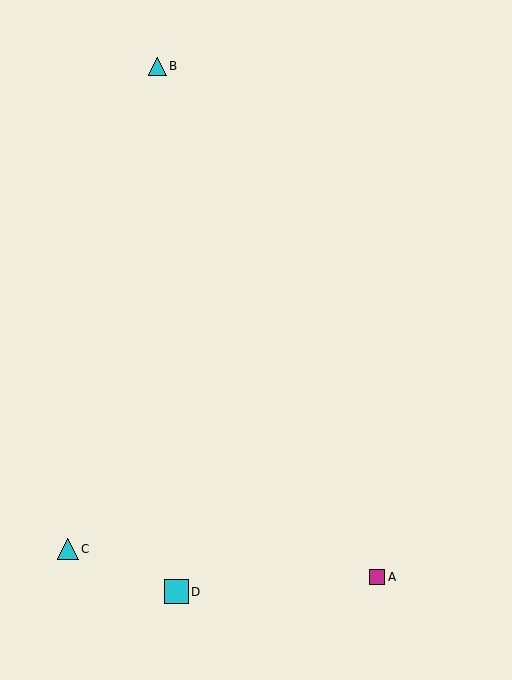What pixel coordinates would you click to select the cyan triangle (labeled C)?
Click at (68, 549) to select the cyan triangle C.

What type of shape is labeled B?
Shape B is a cyan triangle.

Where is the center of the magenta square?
The center of the magenta square is at (377, 577).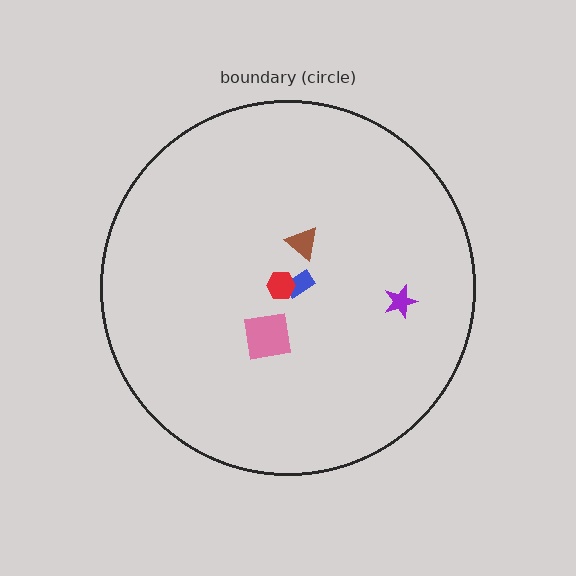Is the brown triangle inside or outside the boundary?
Inside.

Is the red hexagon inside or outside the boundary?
Inside.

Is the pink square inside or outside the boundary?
Inside.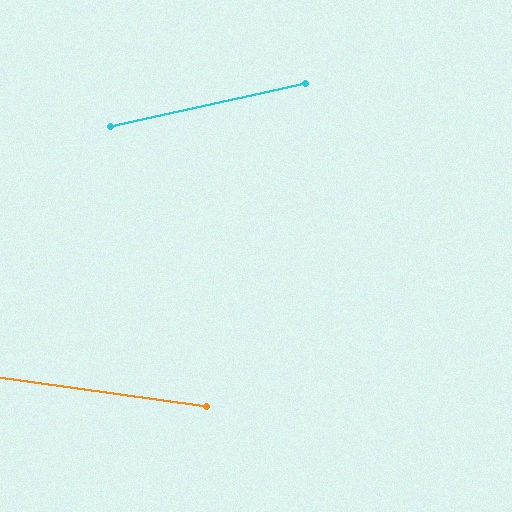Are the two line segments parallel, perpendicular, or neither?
Neither parallel nor perpendicular — they differ by about 21°.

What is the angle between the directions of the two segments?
Approximately 21 degrees.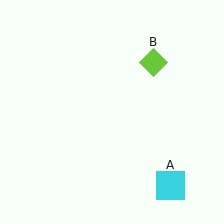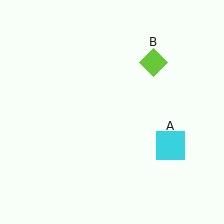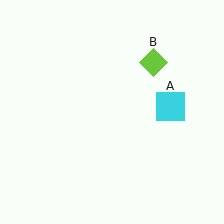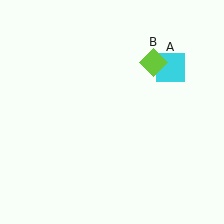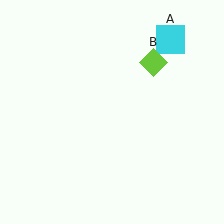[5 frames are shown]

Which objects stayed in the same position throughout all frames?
Lime diamond (object B) remained stationary.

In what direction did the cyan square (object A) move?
The cyan square (object A) moved up.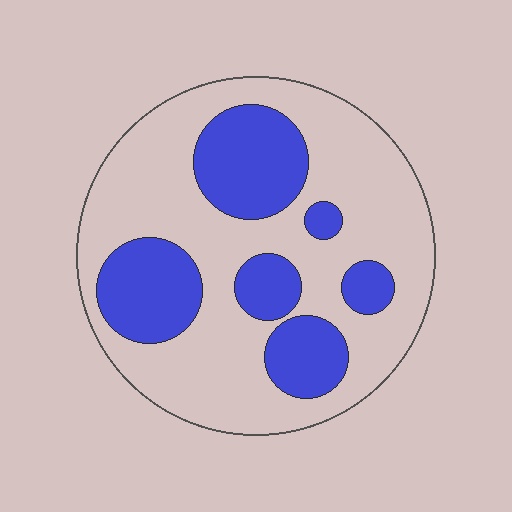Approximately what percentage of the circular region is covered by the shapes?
Approximately 30%.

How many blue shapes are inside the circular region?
6.